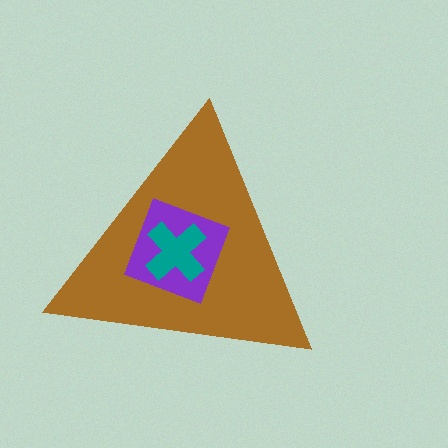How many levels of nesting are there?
3.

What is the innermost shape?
The teal cross.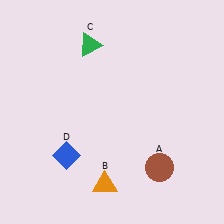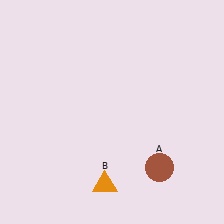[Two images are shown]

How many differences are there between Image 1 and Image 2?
There are 2 differences between the two images.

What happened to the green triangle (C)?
The green triangle (C) was removed in Image 2. It was in the top-left area of Image 1.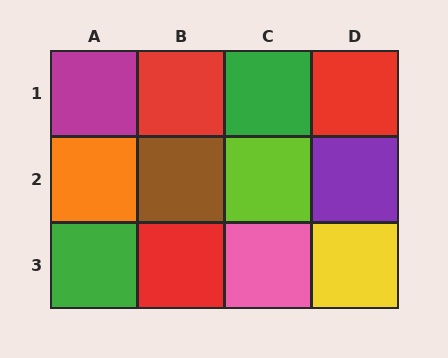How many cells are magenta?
1 cell is magenta.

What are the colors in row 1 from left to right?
Magenta, red, green, red.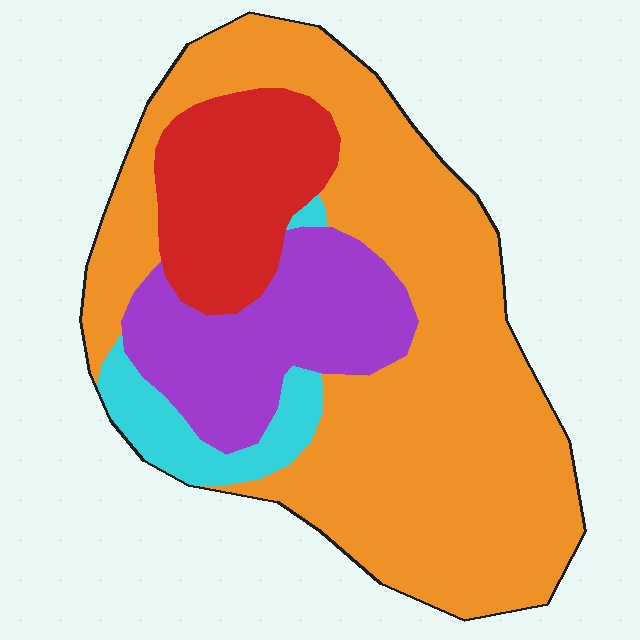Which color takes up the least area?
Cyan, at roughly 10%.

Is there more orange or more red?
Orange.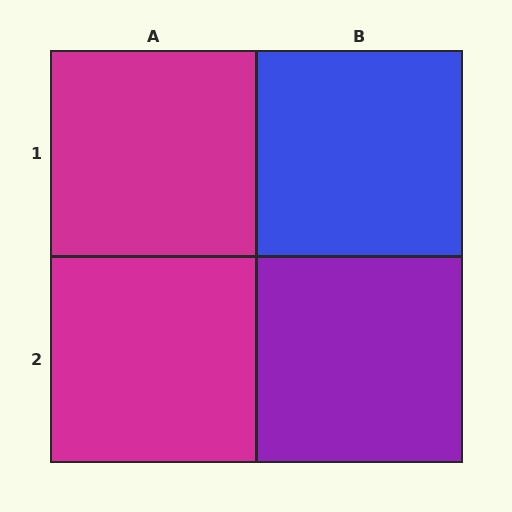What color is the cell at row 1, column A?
Magenta.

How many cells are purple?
1 cell is purple.